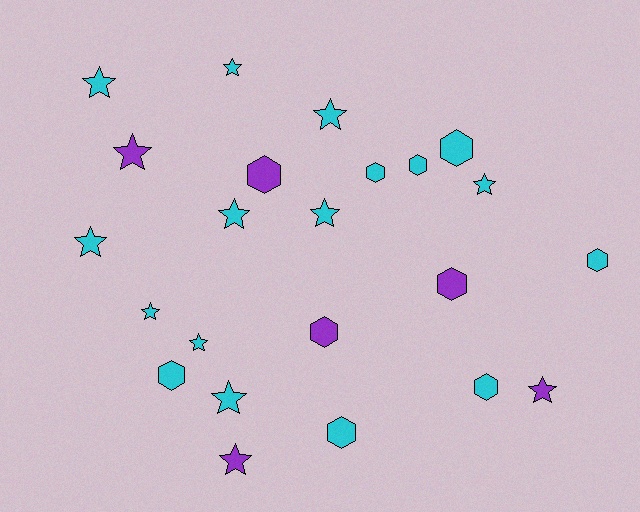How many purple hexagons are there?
There are 3 purple hexagons.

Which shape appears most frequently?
Star, with 13 objects.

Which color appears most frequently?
Cyan, with 17 objects.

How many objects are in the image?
There are 23 objects.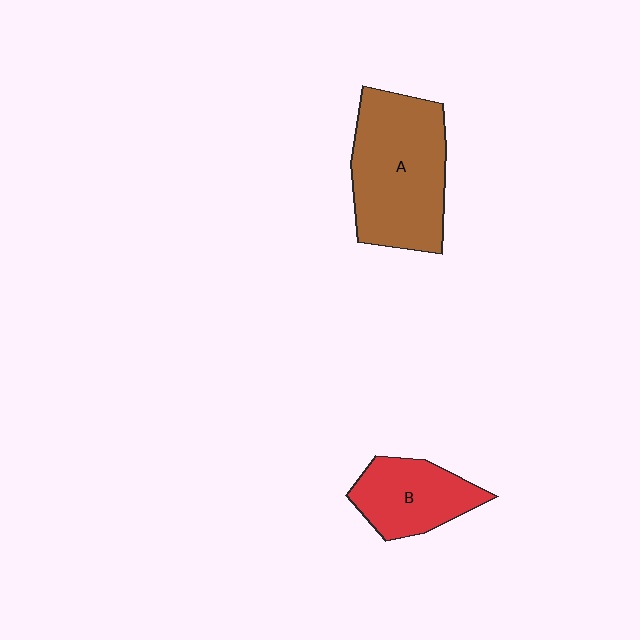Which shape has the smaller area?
Shape B (red).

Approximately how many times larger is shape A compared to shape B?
Approximately 1.8 times.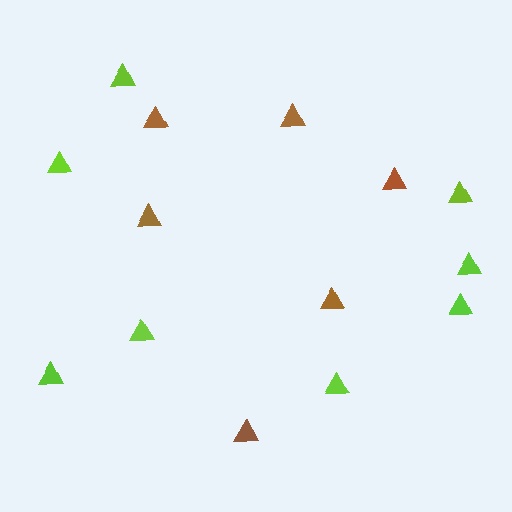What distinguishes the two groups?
There are 2 groups: one group of lime triangles (8) and one group of brown triangles (6).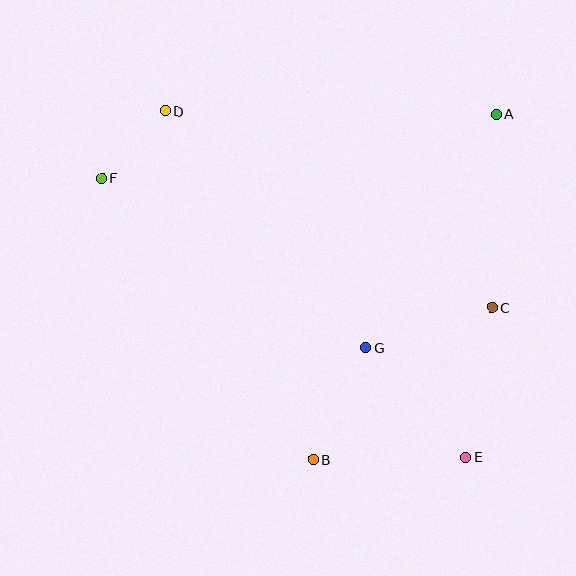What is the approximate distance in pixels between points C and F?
The distance between C and F is approximately 411 pixels.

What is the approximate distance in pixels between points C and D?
The distance between C and D is approximately 381 pixels.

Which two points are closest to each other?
Points D and F are closest to each other.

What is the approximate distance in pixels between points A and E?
The distance between A and E is approximately 345 pixels.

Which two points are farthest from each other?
Points E and F are farthest from each other.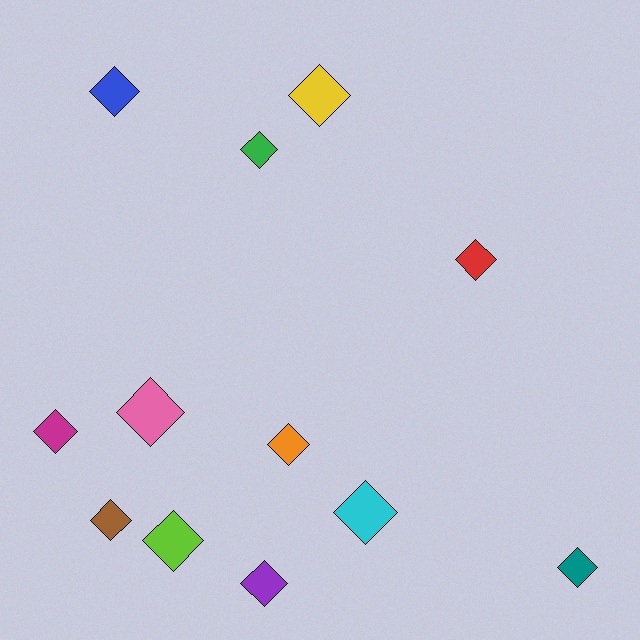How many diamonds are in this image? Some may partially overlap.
There are 12 diamonds.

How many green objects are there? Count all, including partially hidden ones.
There is 1 green object.